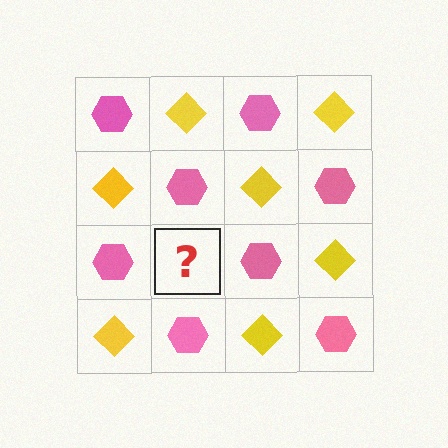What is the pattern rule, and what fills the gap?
The rule is that it alternates pink hexagon and yellow diamond in a checkerboard pattern. The gap should be filled with a yellow diamond.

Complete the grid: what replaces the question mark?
The question mark should be replaced with a yellow diamond.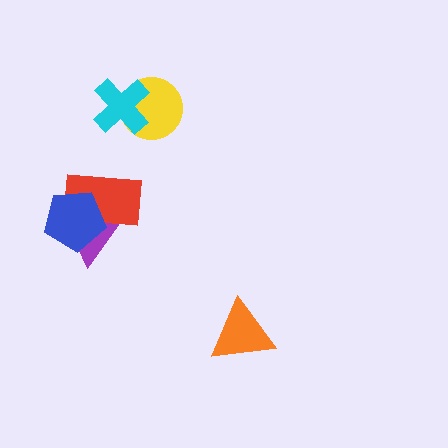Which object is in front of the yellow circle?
The cyan cross is in front of the yellow circle.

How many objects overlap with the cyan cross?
1 object overlaps with the cyan cross.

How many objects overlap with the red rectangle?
2 objects overlap with the red rectangle.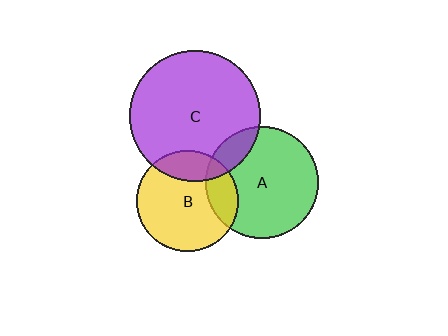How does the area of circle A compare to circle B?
Approximately 1.2 times.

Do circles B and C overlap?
Yes.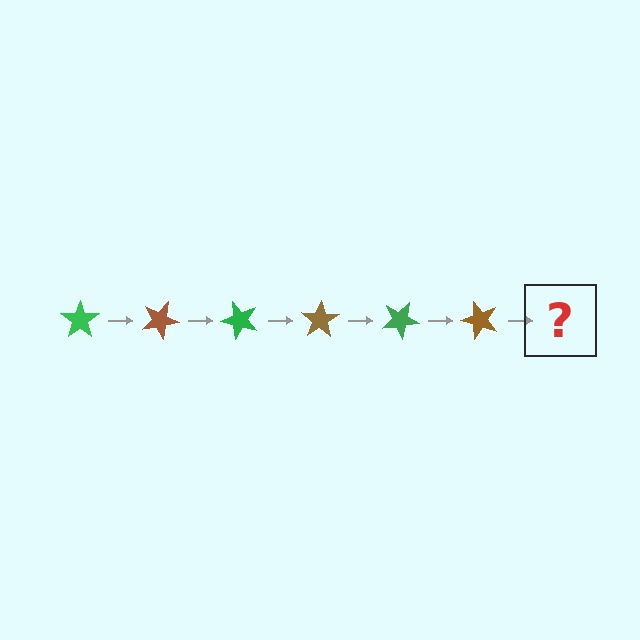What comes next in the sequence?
The next element should be a green star, rotated 150 degrees from the start.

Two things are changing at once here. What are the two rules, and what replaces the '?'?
The two rules are that it rotates 25 degrees each step and the color cycles through green and brown. The '?' should be a green star, rotated 150 degrees from the start.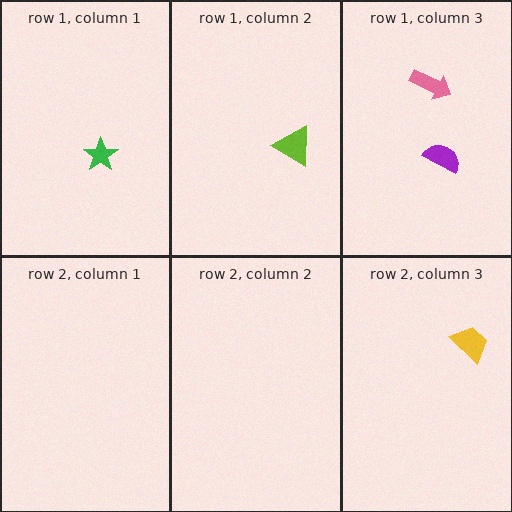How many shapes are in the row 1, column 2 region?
1.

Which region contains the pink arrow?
The row 1, column 3 region.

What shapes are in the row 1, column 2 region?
The lime triangle.